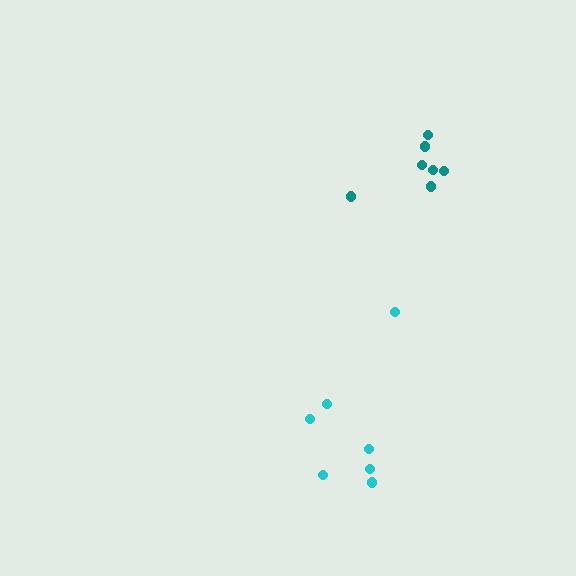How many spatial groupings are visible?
There are 2 spatial groupings.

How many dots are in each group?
Group 1: 7 dots, Group 2: 7 dots (14 total).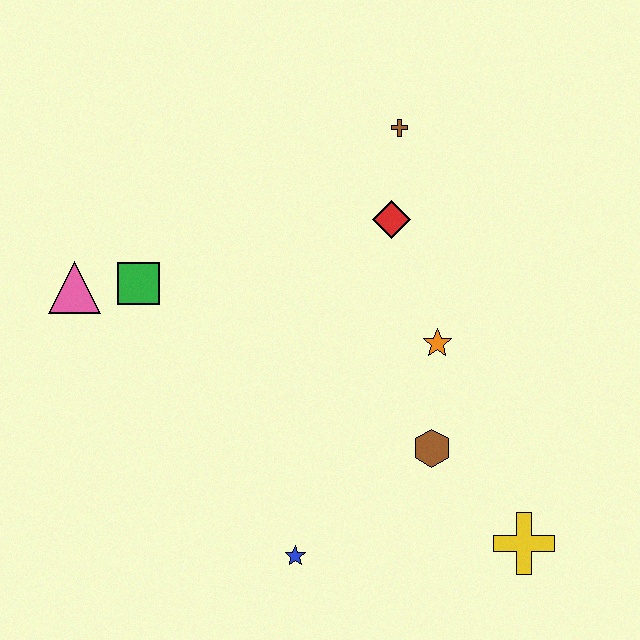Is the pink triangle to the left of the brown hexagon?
Yes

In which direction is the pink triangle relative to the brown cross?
The pink triangle is to the left of the brown cross.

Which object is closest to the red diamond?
The brown cross is closest to the red diamond.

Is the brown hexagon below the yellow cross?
No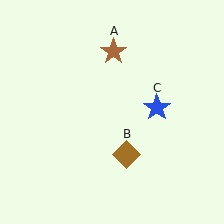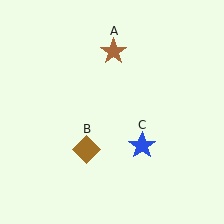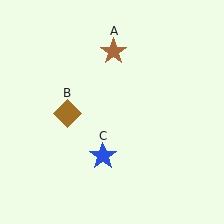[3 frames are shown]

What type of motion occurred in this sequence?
The brown diamond (object B), blue star (object C) rotated clockwise around the center of the scene.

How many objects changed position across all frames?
2 objects changed position: brown diamond (object B), blue star (object C).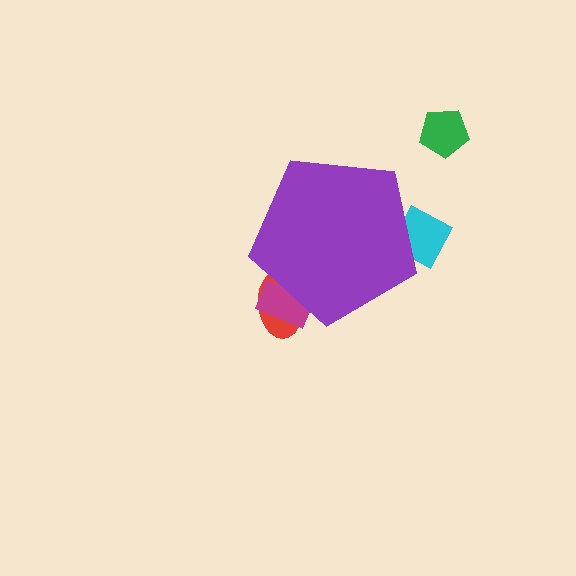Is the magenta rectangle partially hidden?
Yes, the magenta rectangle is partially hidden behind the purple pentagon.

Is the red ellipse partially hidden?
Yes, the red ellipse is partially hidden behind the purple pentagon.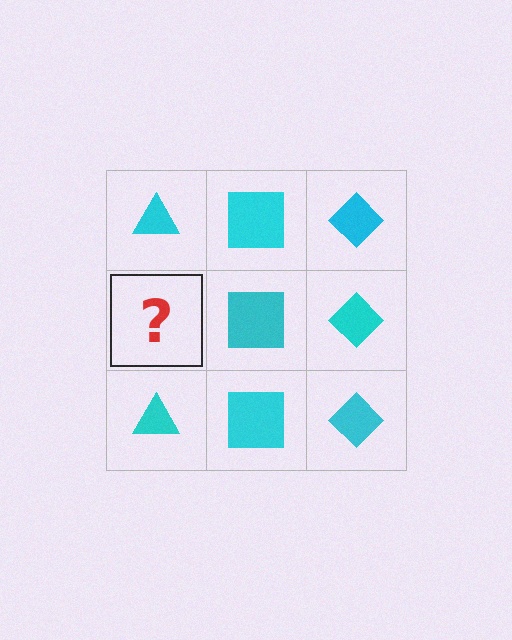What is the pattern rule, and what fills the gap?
The rule is that each column has a consistent shape. The gap should be filled with a cyan triangle.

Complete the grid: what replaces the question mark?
The question mark should be replaced with a cyan triangle.